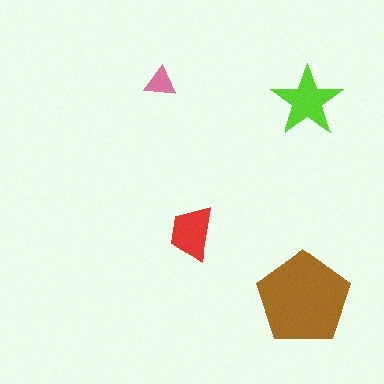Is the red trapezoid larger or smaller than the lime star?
Smaller.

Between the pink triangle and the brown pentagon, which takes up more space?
The brown pentagon.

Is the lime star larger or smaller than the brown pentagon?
Smaller.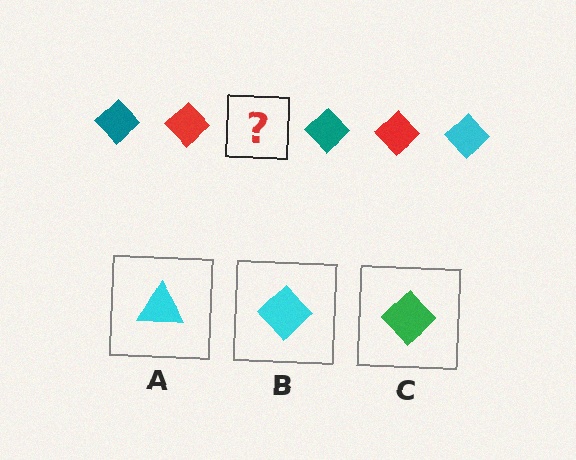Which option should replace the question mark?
Option B.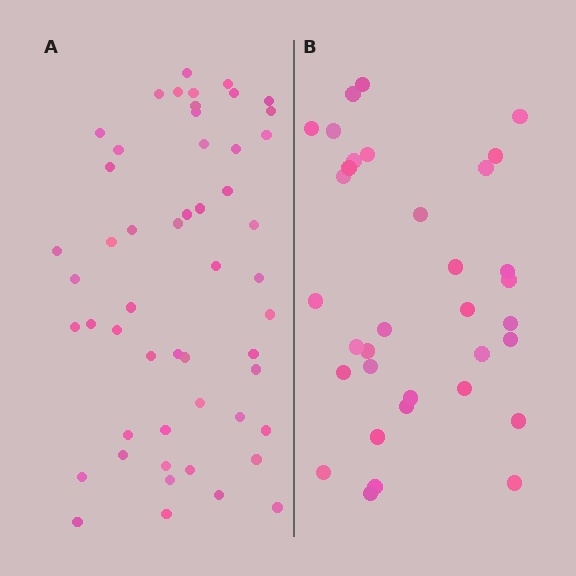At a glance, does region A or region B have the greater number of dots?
Region A (the left region) has more dots.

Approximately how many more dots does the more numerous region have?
Region A has approximately 20 more dots than region B.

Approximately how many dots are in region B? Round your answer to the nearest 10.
About 30 dots. (The exact count is 34, which rounds to 30.)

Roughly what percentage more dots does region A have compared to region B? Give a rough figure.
About 55% more.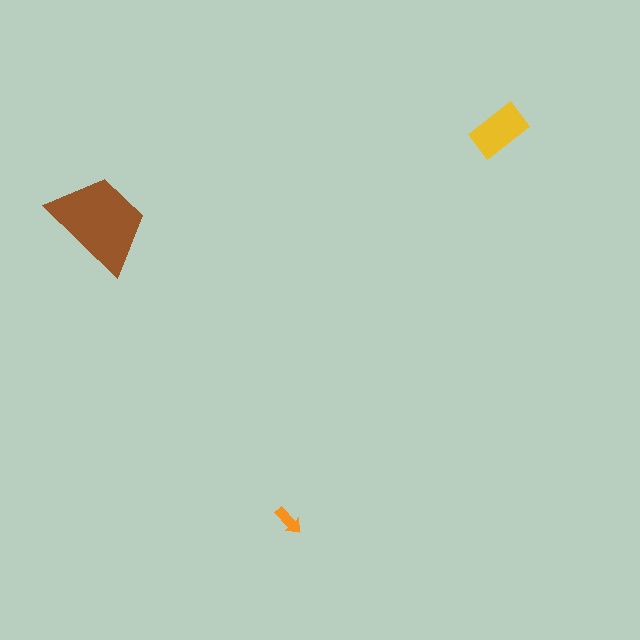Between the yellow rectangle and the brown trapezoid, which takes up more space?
The brown trapezoid.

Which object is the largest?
The brown trapezoid.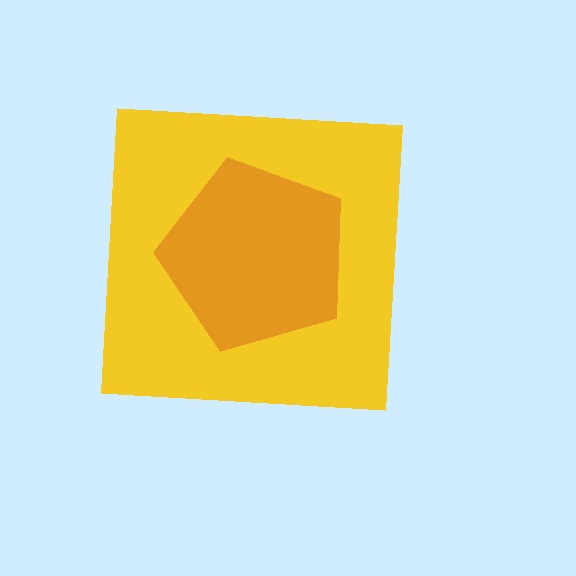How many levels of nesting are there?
2.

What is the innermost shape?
The orange pentagon.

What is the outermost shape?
The yellow square.